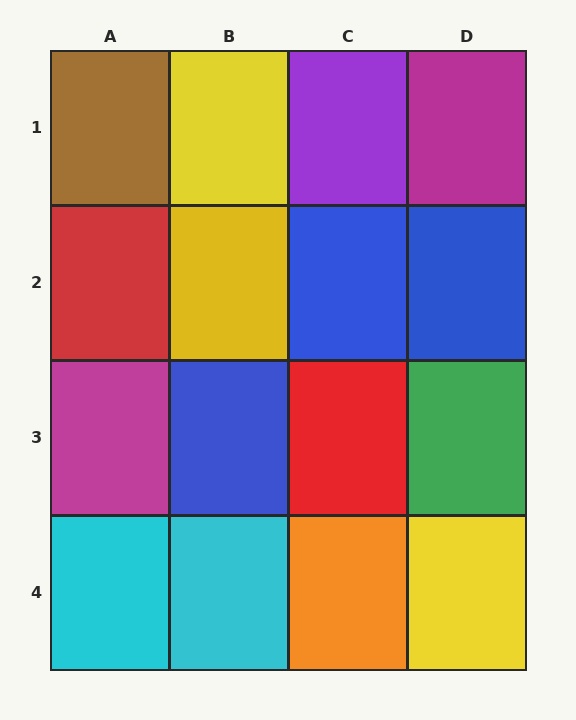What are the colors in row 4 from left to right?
Cyan, cyan, orange, yellow.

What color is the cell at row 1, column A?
Brown.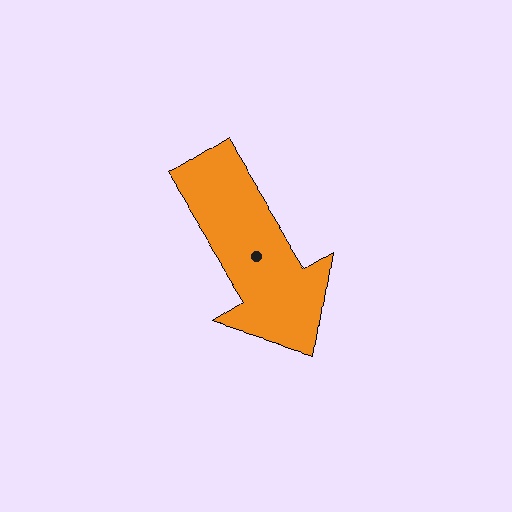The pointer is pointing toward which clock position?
Roughly 5 o'clock.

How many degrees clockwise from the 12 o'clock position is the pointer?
Approximately 148 degrees.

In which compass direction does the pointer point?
Southeast.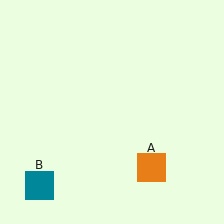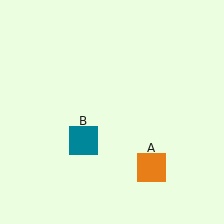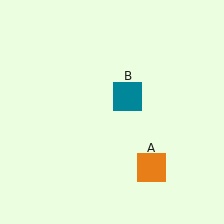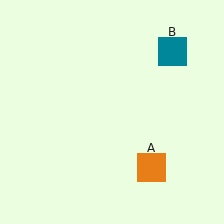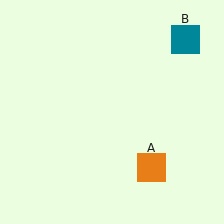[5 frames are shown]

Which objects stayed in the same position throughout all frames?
Orange square (object A) remained stationary.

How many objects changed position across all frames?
1 object changed position: teal square (object B).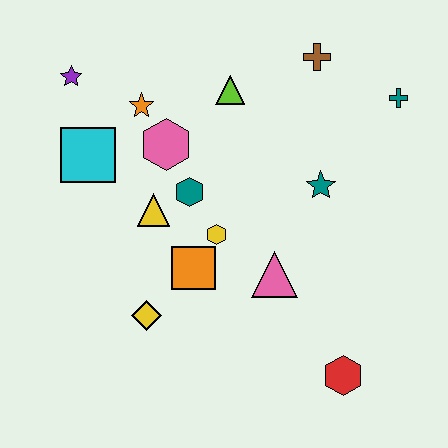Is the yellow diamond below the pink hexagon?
Yes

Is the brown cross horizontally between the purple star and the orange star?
No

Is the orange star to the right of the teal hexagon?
No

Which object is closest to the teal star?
The pink triangle is closest to the teal star.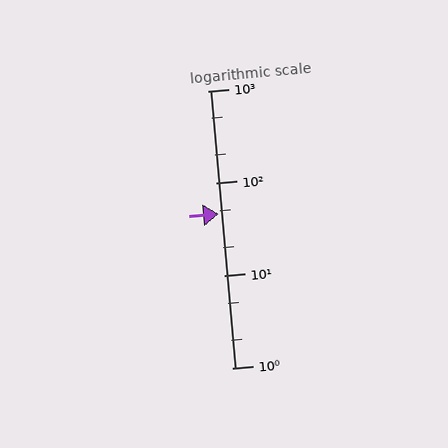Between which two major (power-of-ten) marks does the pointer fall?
The pointer is between 10 and 100.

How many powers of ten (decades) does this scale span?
The scale spans 3 decades, from 1 to 1000.